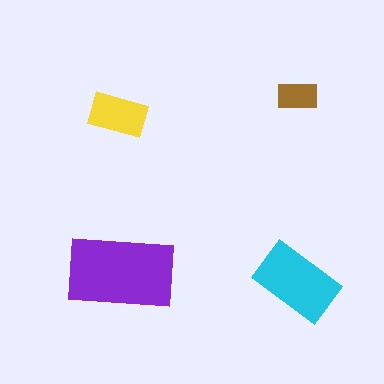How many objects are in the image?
There are 4 objects in the image.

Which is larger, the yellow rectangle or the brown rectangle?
The yellow one.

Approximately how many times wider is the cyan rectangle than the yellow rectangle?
About 1.5 times wider.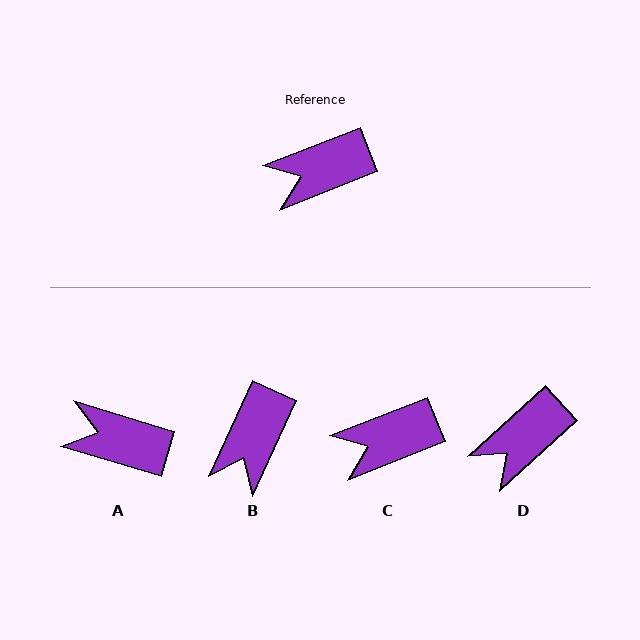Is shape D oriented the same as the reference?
No, it is off by about 21 degrees.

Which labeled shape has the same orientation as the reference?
C.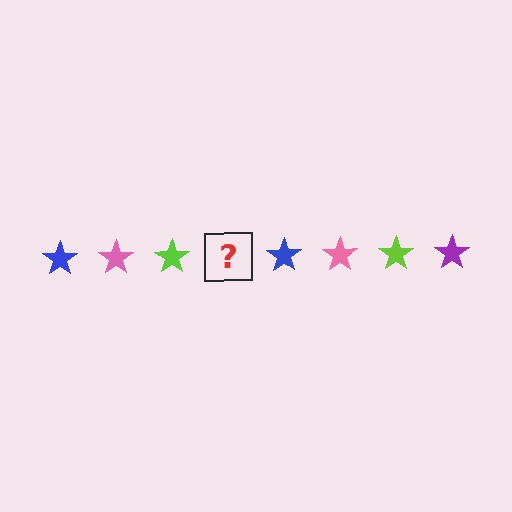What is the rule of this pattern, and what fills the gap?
The rule is that the pattern cycles through blue, pink, lime, purple stars. The gap should be filled with a purple star.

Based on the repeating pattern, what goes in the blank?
The blank should be a purple star.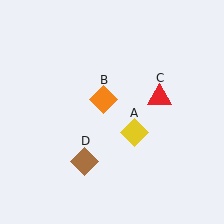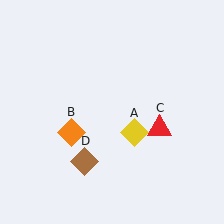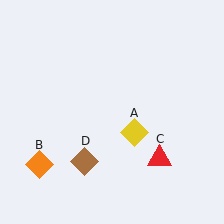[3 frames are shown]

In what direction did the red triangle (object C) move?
The red triangle (object C) moved down.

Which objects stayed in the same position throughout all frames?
Yellow diamond (object A) and brown diamond (object D) remained stationary.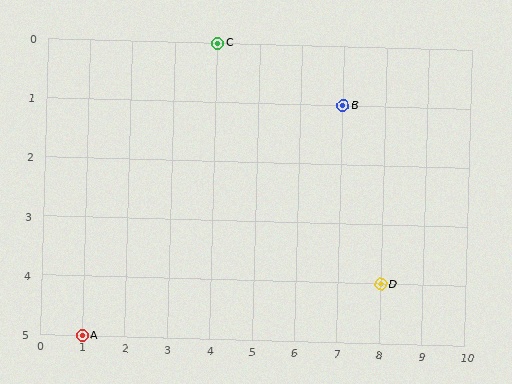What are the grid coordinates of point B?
Point B is at grid coordinates (7, 1).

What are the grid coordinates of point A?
Point A is at grid coordinates (1, 5).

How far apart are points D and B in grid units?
Points D and B are 1 column and 3 rows apart (about 3.2 grid units diagonally).